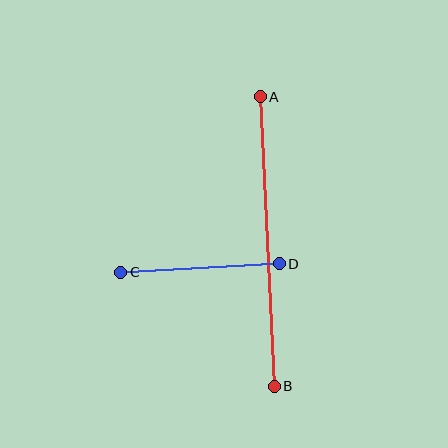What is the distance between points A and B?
The distance is approximately 290 pixels.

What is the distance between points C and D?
The distance is approximately 159 pixels.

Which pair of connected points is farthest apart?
Points A and B are farthest apart.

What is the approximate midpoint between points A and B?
The midpoint is at approximately (267, 241) pixels.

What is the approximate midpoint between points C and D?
The midpoint is at approximately (200, 268) pixels.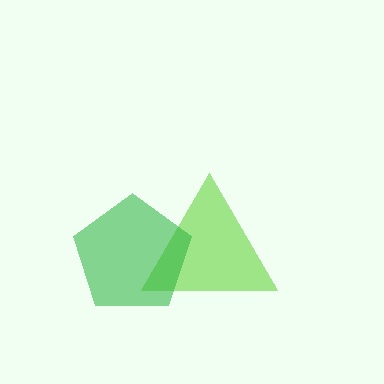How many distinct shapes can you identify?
There are 2 distinct shapes: a lime triangle, a green pentagon.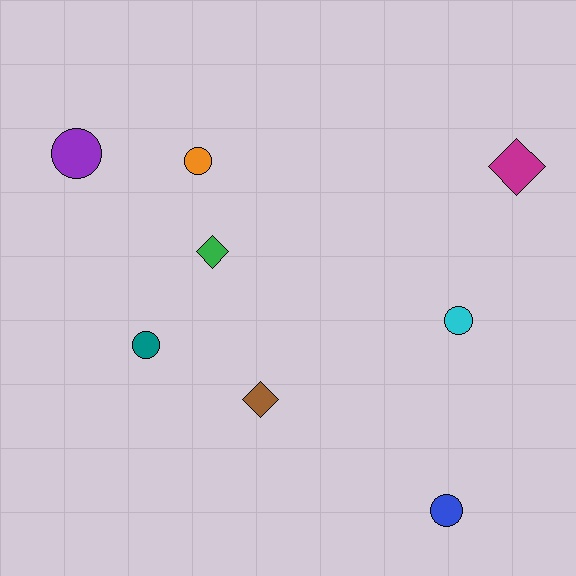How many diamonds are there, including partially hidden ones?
There are 3 diamonds.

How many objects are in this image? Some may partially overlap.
There are 8 objects.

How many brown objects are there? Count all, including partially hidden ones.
There is 1 brown object.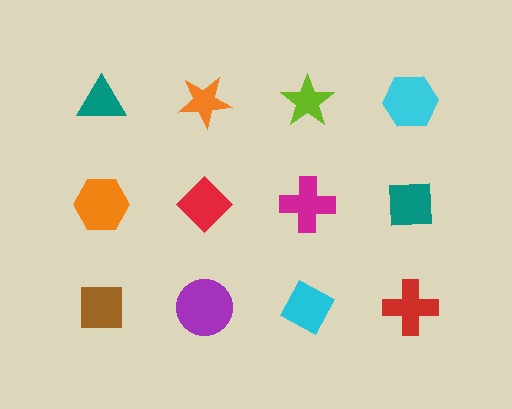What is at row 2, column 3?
A magenta cross.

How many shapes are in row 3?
4 shapes.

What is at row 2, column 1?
An orange hexagon.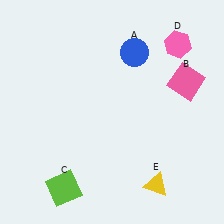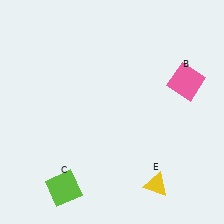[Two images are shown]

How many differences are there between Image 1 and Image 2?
There are 2 differences between the two images.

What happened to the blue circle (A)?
The blue circle (A) was removed in Image 2. It was in the top-right area of Image 1.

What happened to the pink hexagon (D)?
The pink hexagon (D) was removed in Image 2. It was in the top-right area of Image 1.